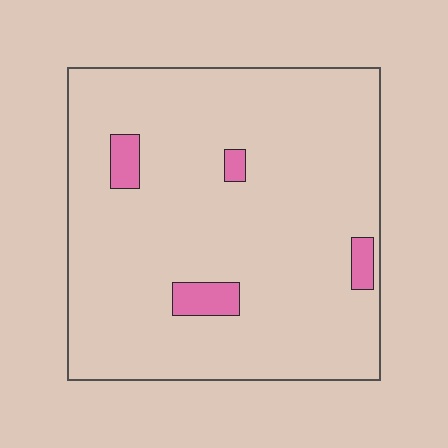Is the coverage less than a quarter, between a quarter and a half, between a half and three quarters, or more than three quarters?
Less than a quarter.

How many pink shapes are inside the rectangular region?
4.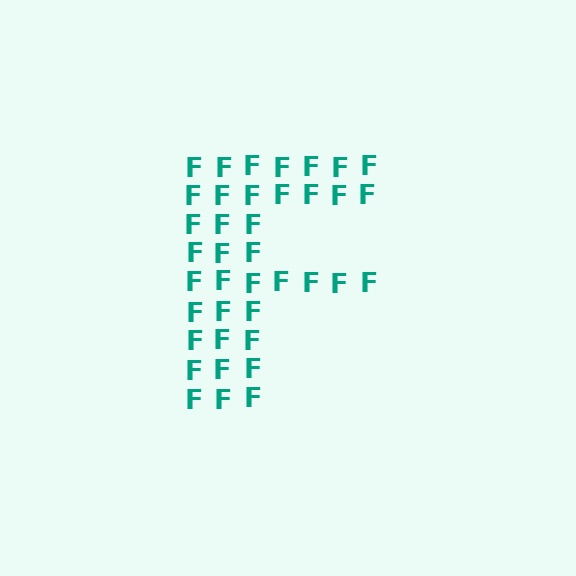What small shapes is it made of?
It is made of small letter F's.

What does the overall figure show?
The overall figure shows the letter F.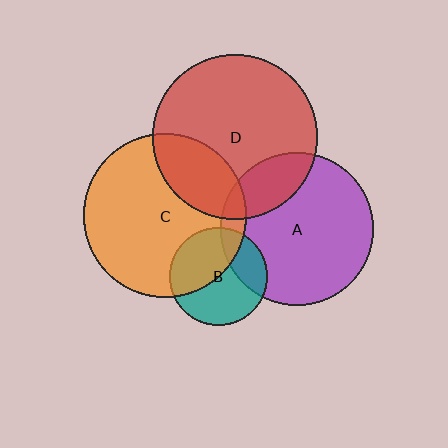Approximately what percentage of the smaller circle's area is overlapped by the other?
Approximately 20%.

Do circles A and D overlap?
Yes.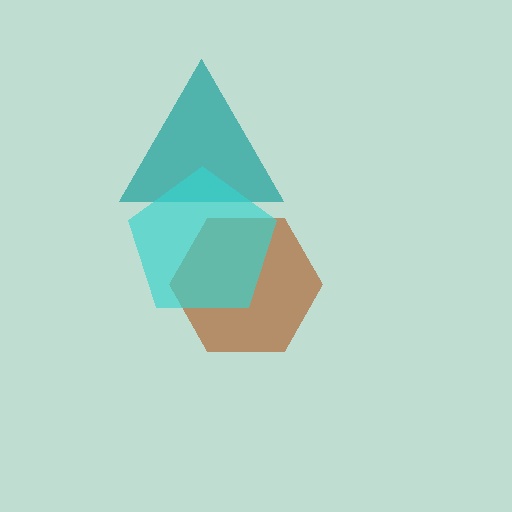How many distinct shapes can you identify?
There are 3 distinct shapes: a teal triangle, a brown hexagon, a cyan pentagon.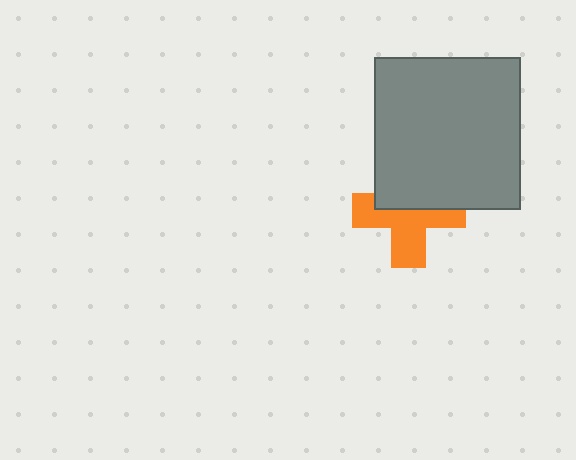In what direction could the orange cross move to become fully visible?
The orange cross could move down. That would shift it out from behind the gray rectangle entirely.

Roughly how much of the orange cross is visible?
About half of it is visible (roughly 57%).